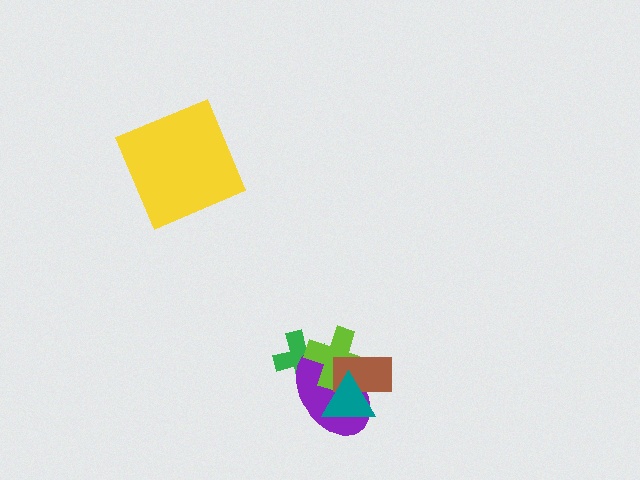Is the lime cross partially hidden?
Yes, it is partially covered by another shape.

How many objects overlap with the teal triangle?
3 objects overlap with the teal triangle.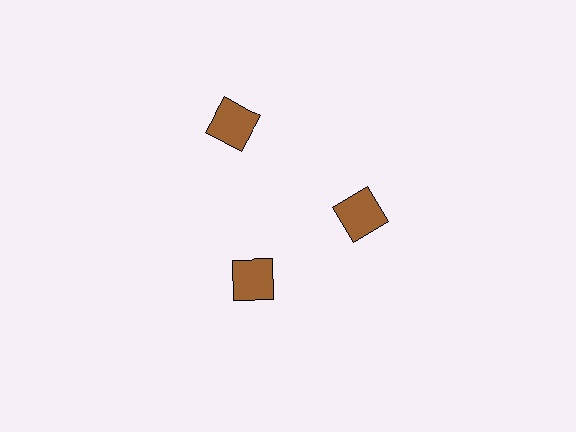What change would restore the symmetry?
The symmetry would be restored by moving it inward, back onto the ring so that all 3 squares sit at equal angles and equal distance from the center.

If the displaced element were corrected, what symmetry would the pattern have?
It would have 3-fold rotational symmetry — the pattern would map onto itself every 120 degrees.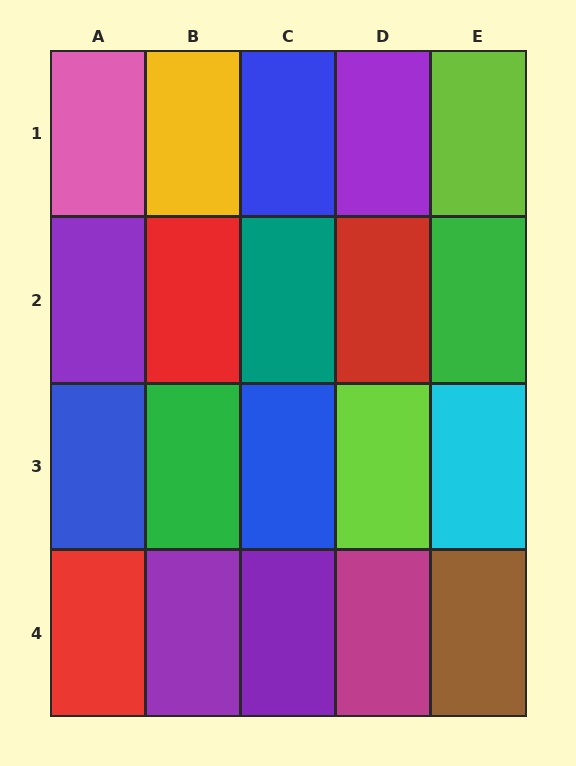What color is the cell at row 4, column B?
Purple.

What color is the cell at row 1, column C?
Blue.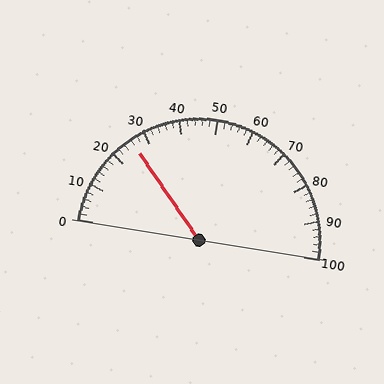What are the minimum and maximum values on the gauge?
The gauge ranges from 0 to 100.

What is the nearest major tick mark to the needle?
The nearest major tick mark is 30.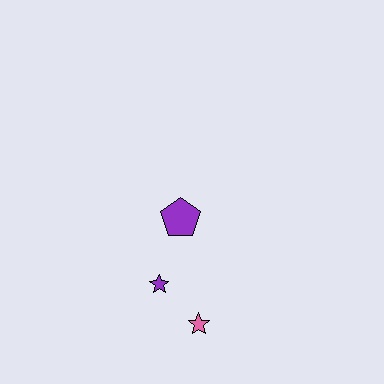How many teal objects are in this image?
There are no teal objects.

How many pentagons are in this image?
There is 1 pentagon.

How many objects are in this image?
There are 3 objects.